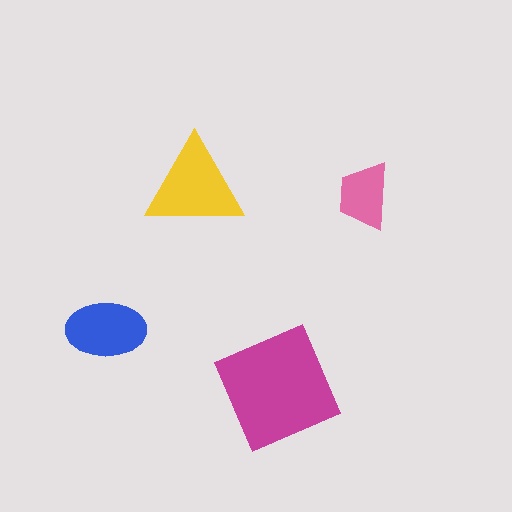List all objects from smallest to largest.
The pink trapezoid, the blue ellipse, the yellow triangle, the magenta square.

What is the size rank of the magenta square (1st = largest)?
1st.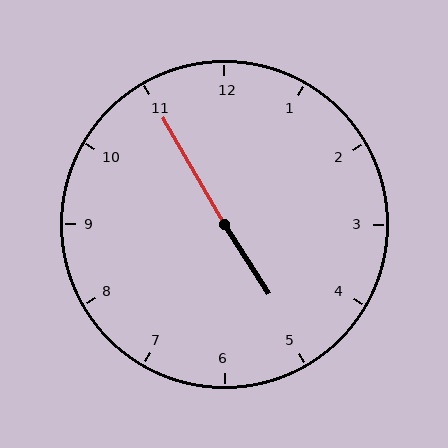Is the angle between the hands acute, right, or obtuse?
It is obtuse.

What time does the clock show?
4:55.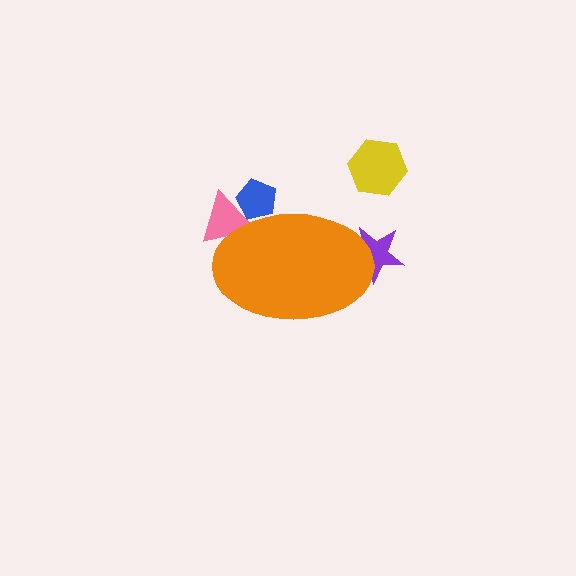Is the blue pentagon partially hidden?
Yes, the blue pentagon is partially hidden behind the orange ellipse.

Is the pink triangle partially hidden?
Yes, the pink triangle is partially hidden behind the orange ellipse.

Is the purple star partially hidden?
Yes, the purple star is partially hidden behind the orange ellipse.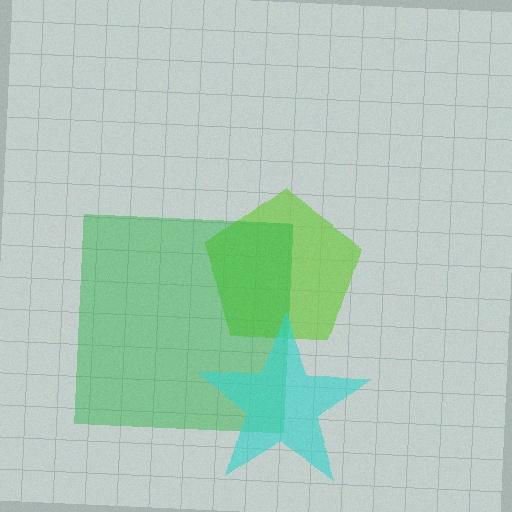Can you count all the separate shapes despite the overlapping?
Yes, there are 3 separate shapes.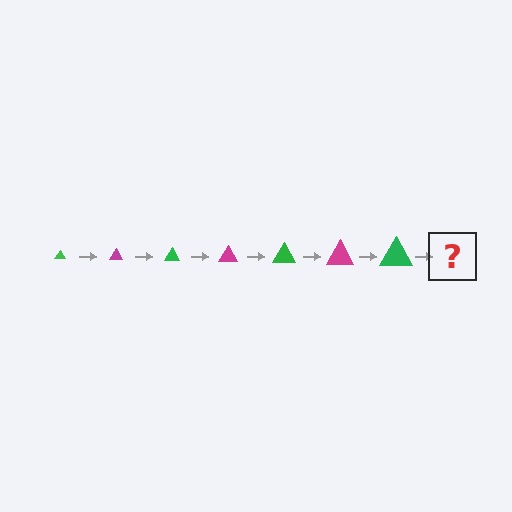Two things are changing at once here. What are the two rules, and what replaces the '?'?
The two rules are that the triangle grows larger each step and the color cycles through green and magenta. The '?' should be a magenta triangle, larger than the previous one.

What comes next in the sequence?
The next element should be a magenta triangle, larger than the previous one.